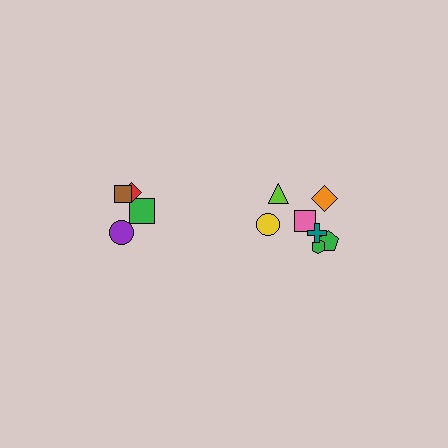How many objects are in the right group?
There are 7 objects.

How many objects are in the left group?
There are 4 objects.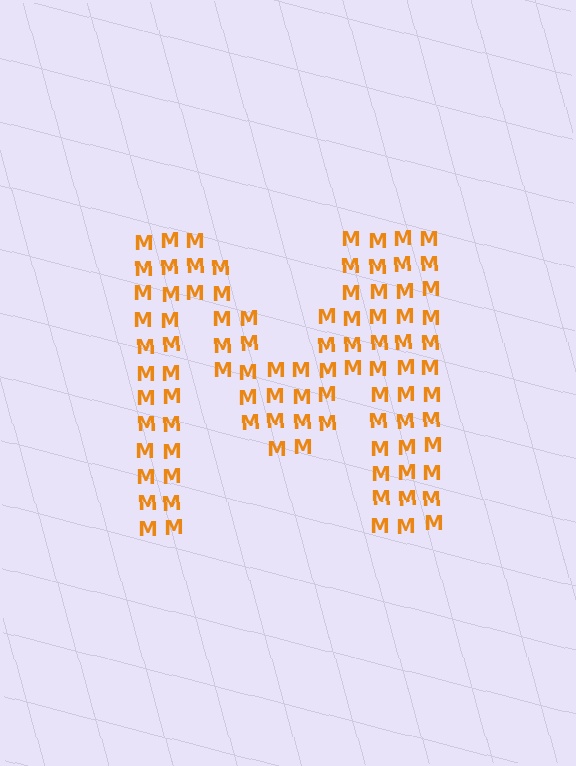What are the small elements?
The small elements are letter M's.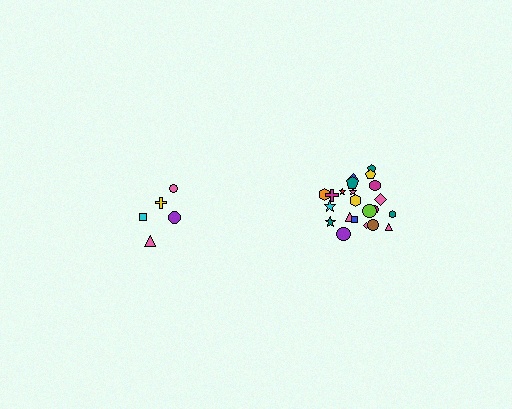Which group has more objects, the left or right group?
The right group.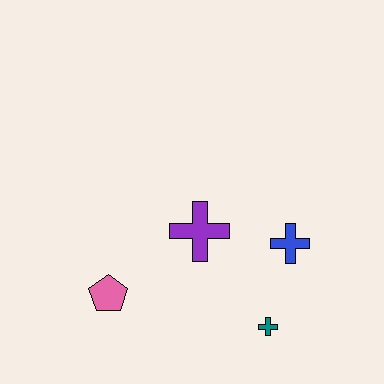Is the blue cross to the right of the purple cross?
Yes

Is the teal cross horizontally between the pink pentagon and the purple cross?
No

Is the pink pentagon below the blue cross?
Yes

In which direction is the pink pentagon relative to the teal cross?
The pink pentagon is to the left of the teal cross.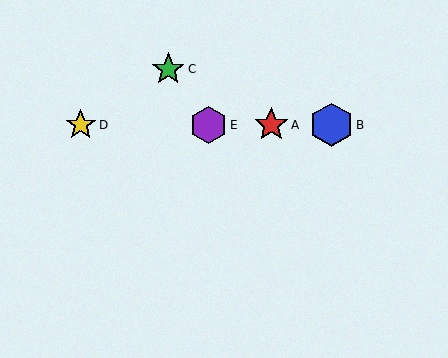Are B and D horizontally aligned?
Yes, both are at y≈125.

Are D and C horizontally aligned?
No, D is at y≈125 and C is at y≈69.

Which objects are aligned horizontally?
Objects A, B, D, E are aligned horizontally.